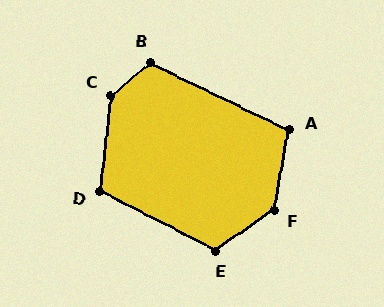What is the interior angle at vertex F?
Approximately 135 degrees (obtuse).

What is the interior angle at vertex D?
Approximately 111 degrees (obtuse).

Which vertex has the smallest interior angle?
A, at approximately 106 degrees.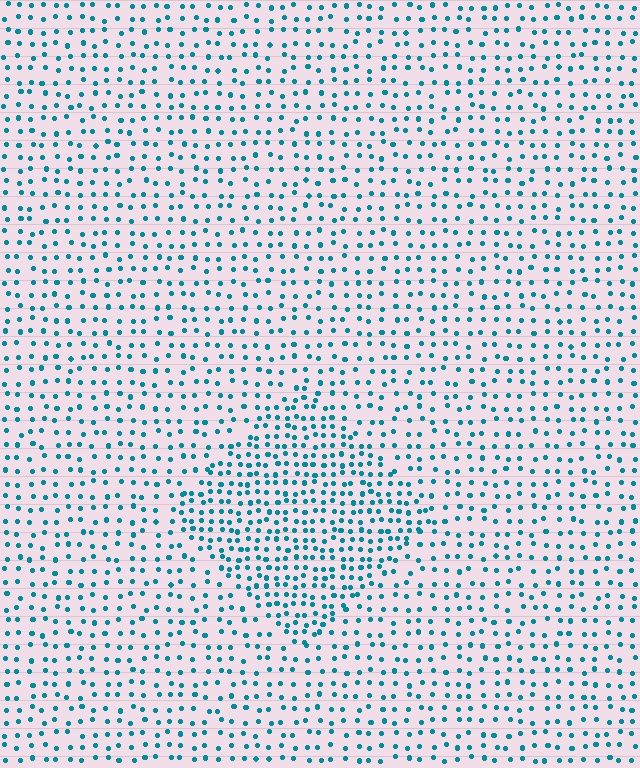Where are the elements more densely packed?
The elements are more densely packed inside the diamond boundary.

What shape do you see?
I see a diamond.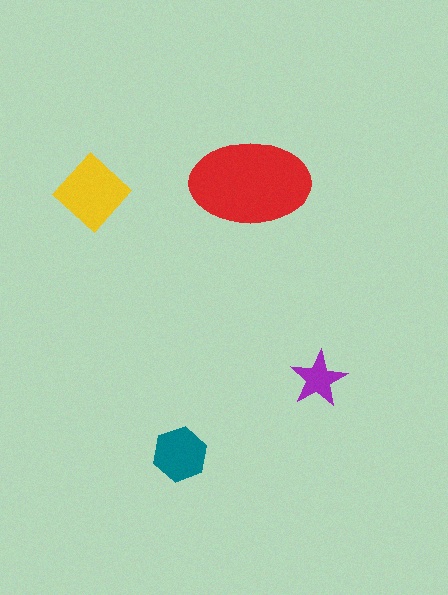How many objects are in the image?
There are 4 objects in the image.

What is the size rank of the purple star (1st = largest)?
4th.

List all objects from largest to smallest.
The red ellipse, the yellow diamond, the teal hexagon, the purple star.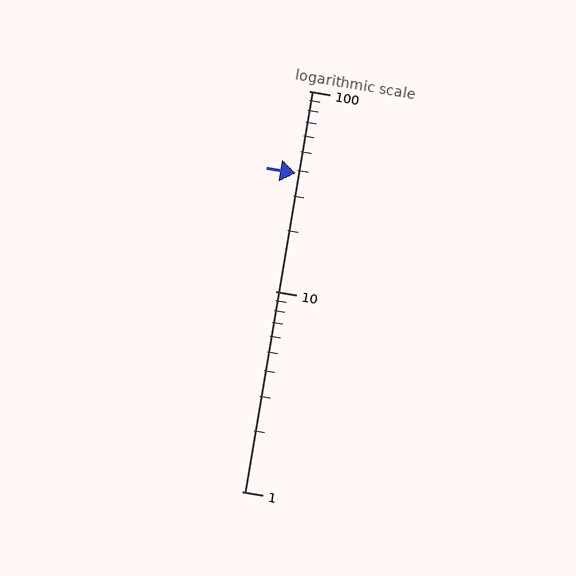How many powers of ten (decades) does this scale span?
The scale spans 2 decades, from 1 to 100.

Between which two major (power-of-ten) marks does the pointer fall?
The pointer is between 10 and 100.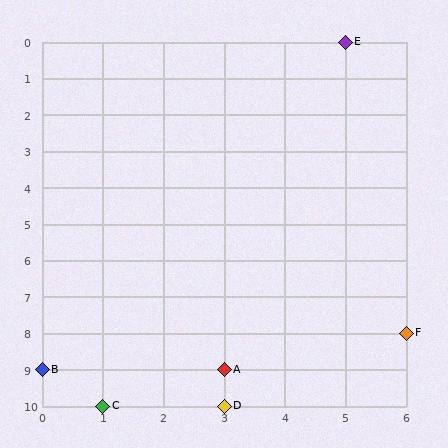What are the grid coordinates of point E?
Point E is at grid coordinates (5, 0).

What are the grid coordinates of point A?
Point A is at grid coordinates (3, 9).